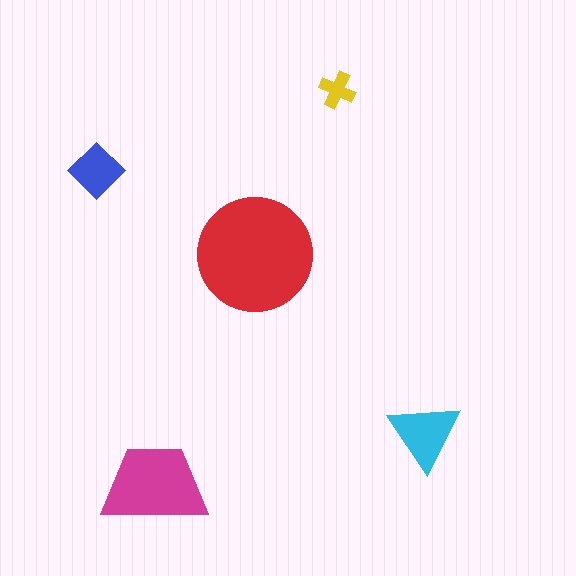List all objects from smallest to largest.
The yellow cross, the blue diamond, the cyan triangle, the magenta trapezoid, the red circle.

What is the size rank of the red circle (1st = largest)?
1st.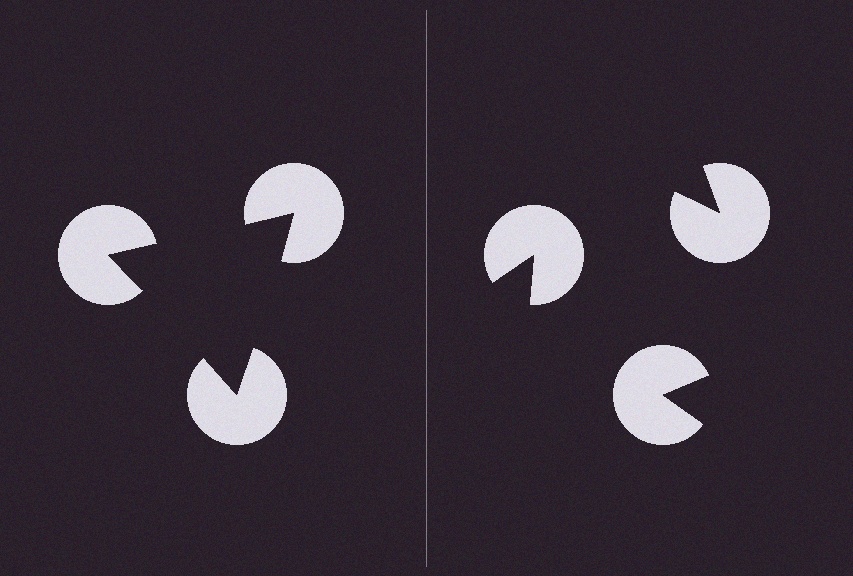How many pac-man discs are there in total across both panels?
6 — 3 on each side.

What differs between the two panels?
The pac-man discs are positioned identically on both sides; only the wedge orientations differ. On the left they align to a triangle; on the right they are misaligned.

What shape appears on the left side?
An illusory triangle.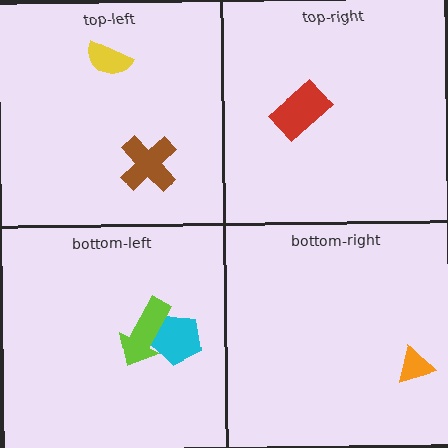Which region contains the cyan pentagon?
The bottom-left region.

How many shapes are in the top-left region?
2.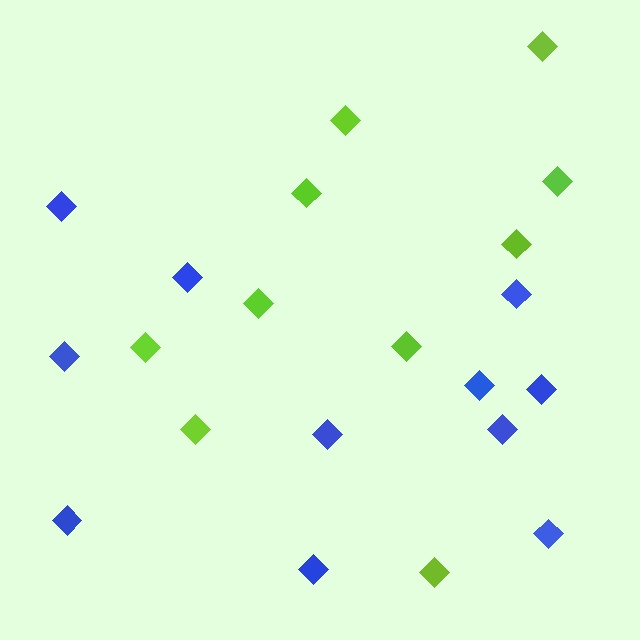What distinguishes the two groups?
There are 2 groups: one group of lime diamonds (10) and one group of blue diamonds (11).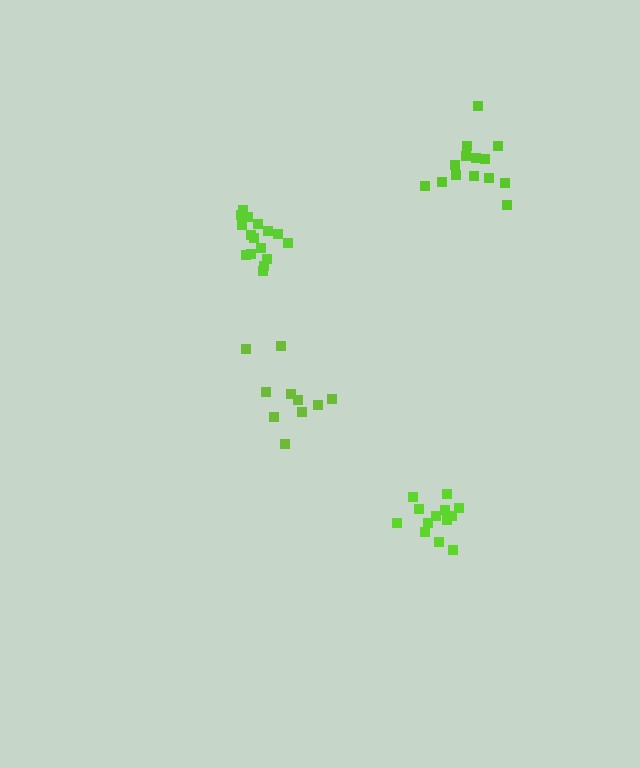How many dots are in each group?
Group 1: 10 dots, Group 2: 14 dots, Group 3: 13 dots, Group 4: 16 dots (53 total).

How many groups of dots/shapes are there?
There are 4 groups.